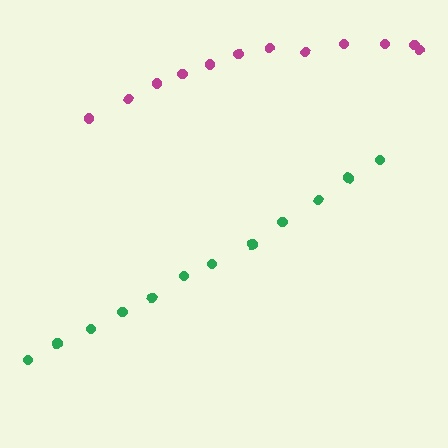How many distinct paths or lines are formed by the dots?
There are 2 distinct paths.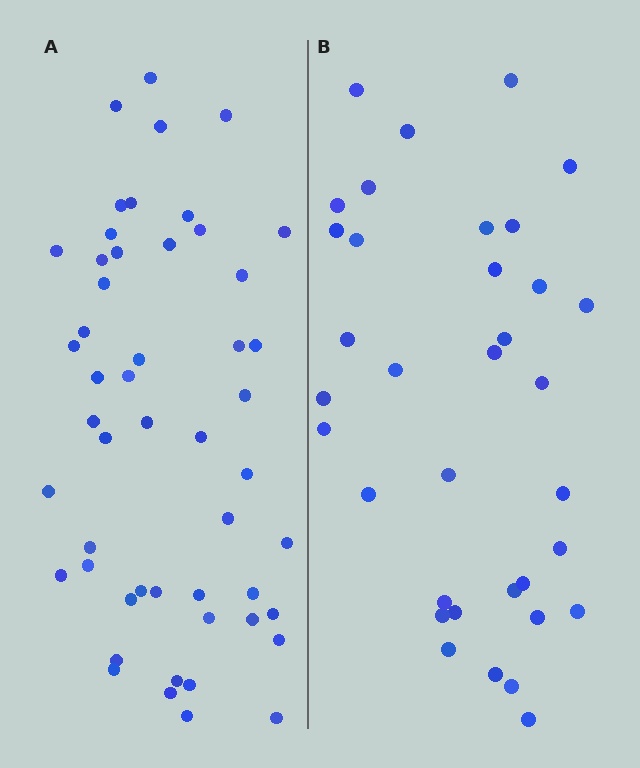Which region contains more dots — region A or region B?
Region A (the left region) has more dots.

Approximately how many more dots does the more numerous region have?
Region A has approximately 15 more dots than region B.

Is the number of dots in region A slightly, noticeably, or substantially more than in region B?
Region A has substantially more. The ratio is roughly 1.5 to 1.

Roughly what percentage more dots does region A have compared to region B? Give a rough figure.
About 45% more.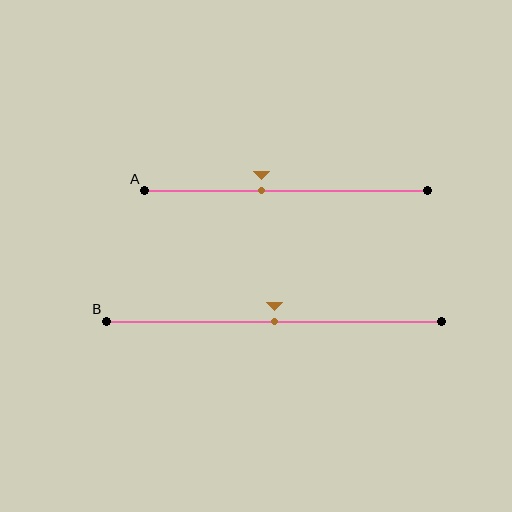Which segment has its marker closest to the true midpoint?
Segment B has its marker closest to the true midpoint.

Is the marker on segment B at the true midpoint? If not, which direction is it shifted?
Yes, the marker on segment B is at the true midpoint.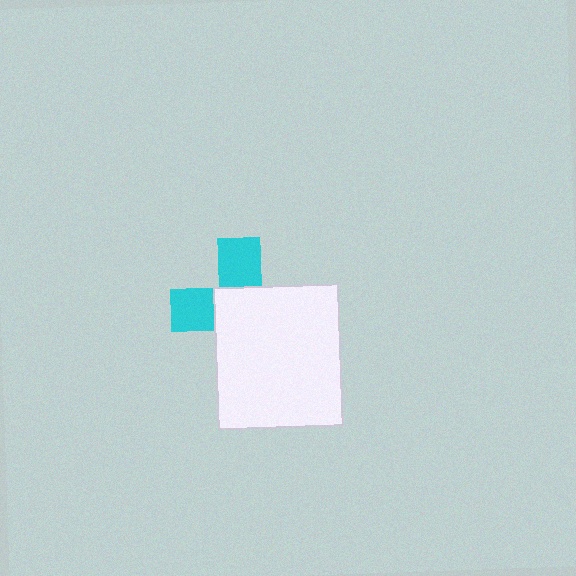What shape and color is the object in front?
The object in front is a white rectangle.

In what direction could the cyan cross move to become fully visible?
The cyan cross could move toward the upper-left. That would shift it out from behind the white rectangle entirely.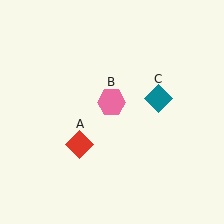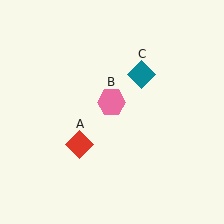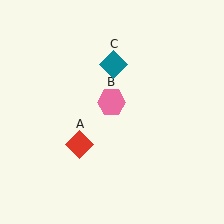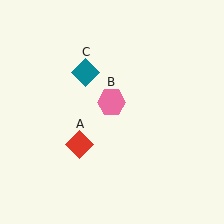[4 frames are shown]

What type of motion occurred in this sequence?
The teal diamond (object C) rotated counterclockwise around the center of the scene.